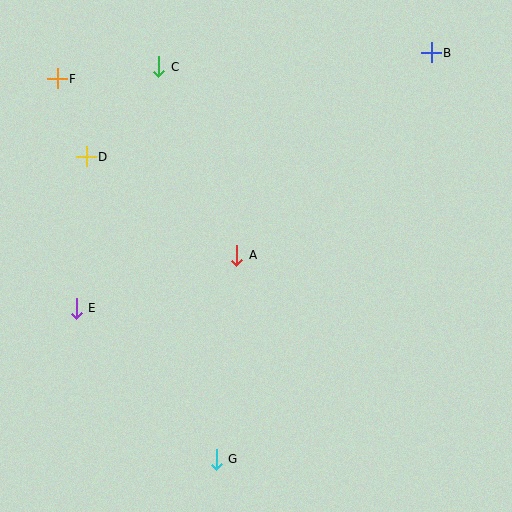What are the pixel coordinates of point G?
Point G is at (216, 459).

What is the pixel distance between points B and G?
The distance between B and G is 460 pixels.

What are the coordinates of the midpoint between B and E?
The midpoint between B and E is at (254, 181).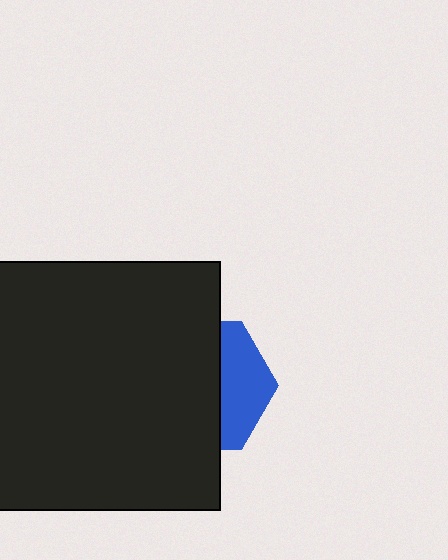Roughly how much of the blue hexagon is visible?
A small part of it is visible (roughly 35%).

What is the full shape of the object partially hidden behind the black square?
The partially hidden object is a blue hexagon.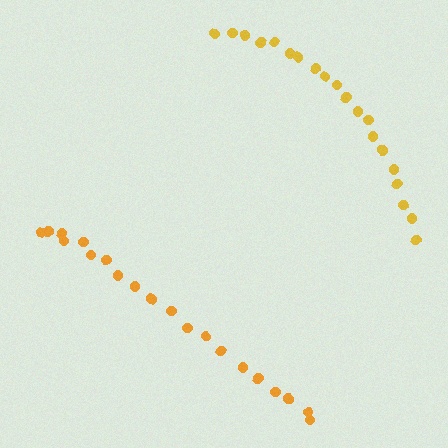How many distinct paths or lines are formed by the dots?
There are 2 distinct paths.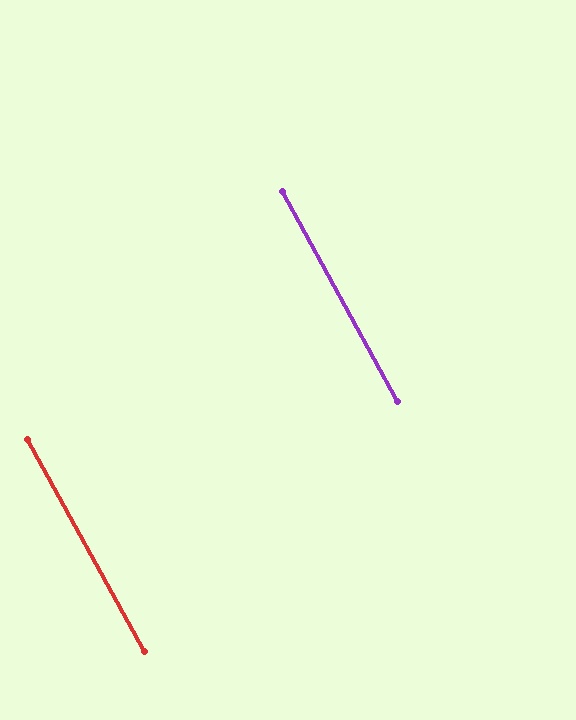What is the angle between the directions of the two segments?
Approximately 0 degrees.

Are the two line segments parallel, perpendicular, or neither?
Parallel — their directions differ by only 0.1°.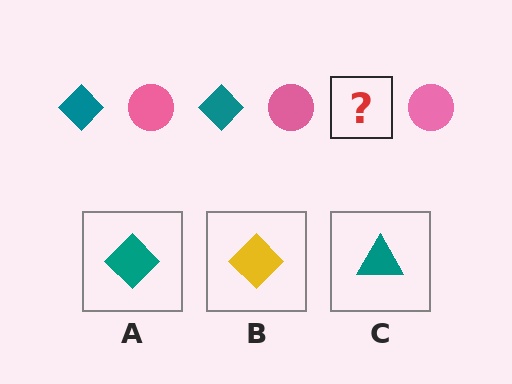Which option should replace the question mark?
Option A.